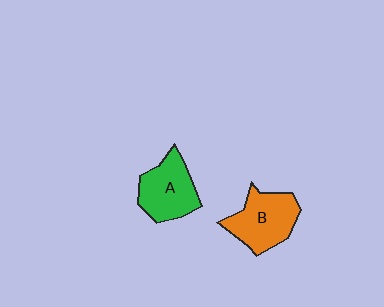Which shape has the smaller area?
Shape A (green).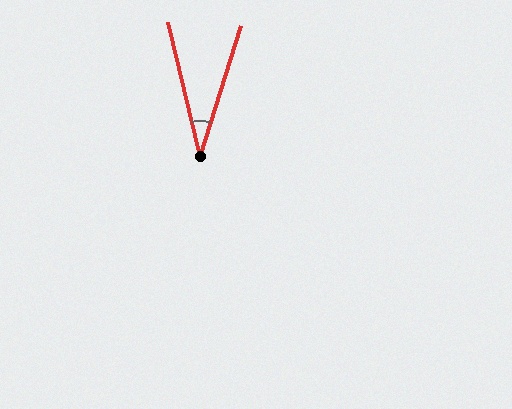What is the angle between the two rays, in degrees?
Approximately 31 degrees.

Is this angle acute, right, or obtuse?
It is acute.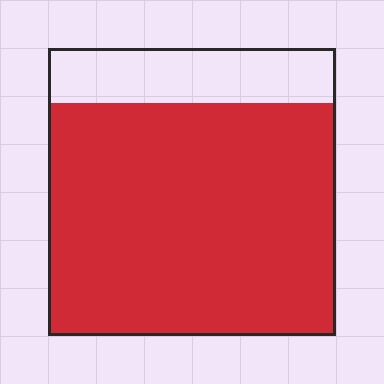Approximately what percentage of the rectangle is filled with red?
Approximately 80%.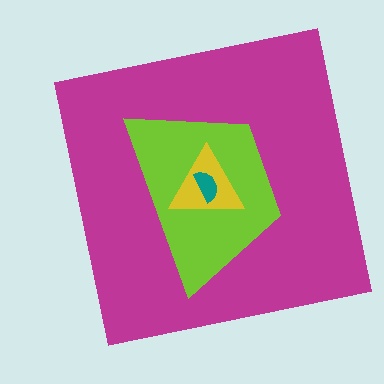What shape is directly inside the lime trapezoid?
The yellow triangle.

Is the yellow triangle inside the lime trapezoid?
Yes.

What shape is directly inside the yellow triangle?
The teal semicircle.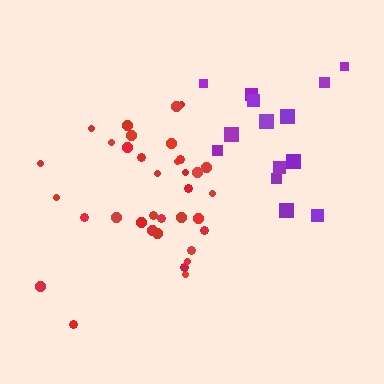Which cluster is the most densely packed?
Red.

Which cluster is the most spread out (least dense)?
Purple.